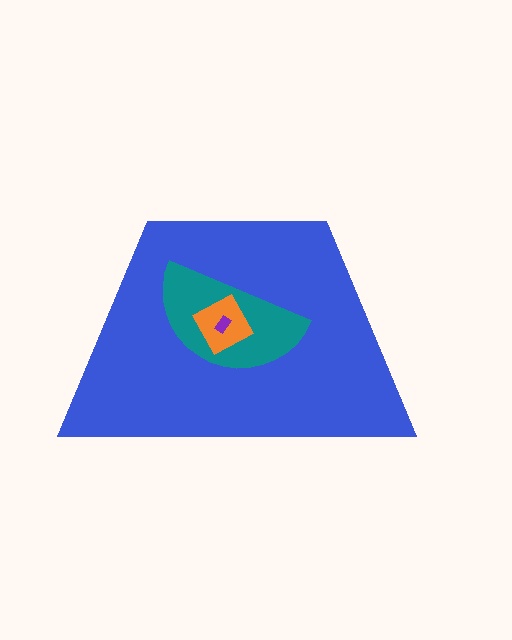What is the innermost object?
The purple rectangle.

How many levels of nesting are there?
4.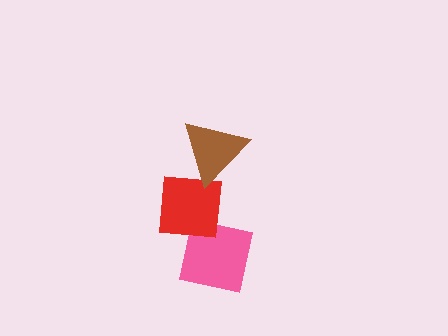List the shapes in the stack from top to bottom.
From top to bottom: the brown triangle, the red square, the pink square.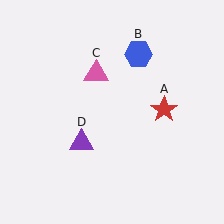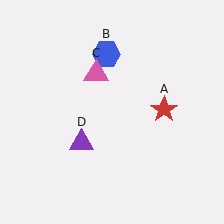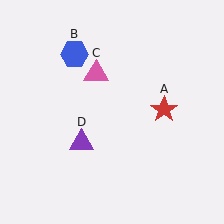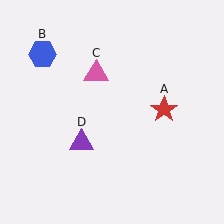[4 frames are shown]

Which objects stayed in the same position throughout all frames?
Red star (object A) and pink triangle (object C) and purple triangle (object D) remained stationary.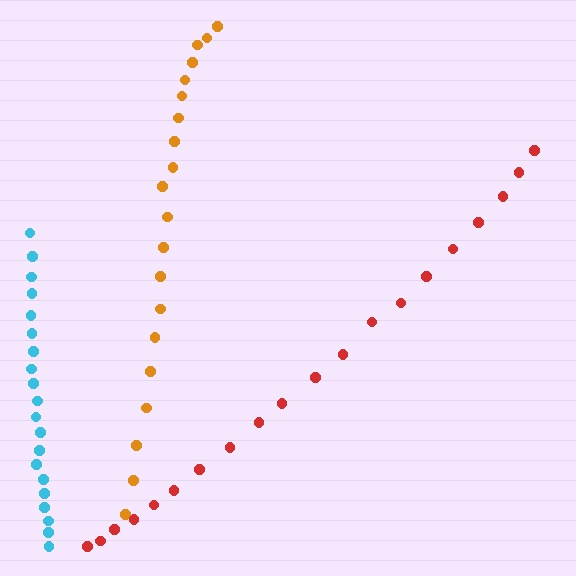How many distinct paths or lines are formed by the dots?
There are 3 distinct paths.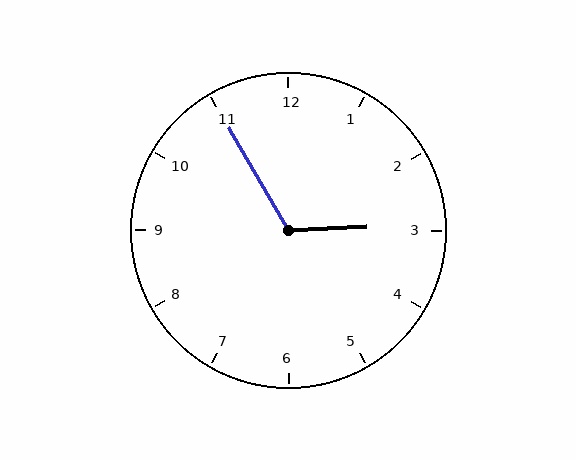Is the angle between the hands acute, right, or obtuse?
It is obtuse.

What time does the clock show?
2:55.